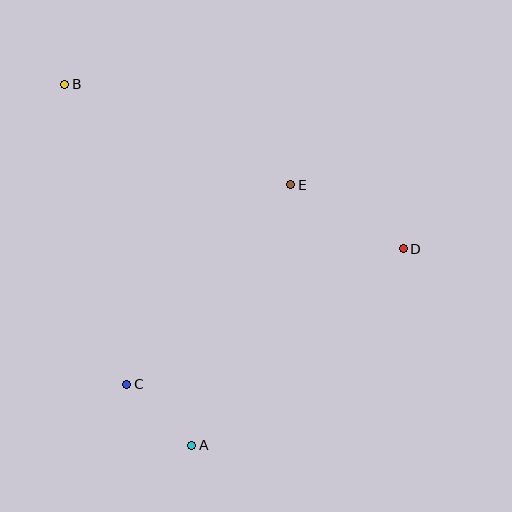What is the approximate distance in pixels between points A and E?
The distance between A and E is approximately 279 pixels.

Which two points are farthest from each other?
Points A and B are farthest from each other.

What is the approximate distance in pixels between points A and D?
The distance between A and D is approximately 288 pixels.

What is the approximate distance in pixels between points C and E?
The distance between C and E is approximately 258 pixels.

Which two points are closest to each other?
Points A and C are closest to each other.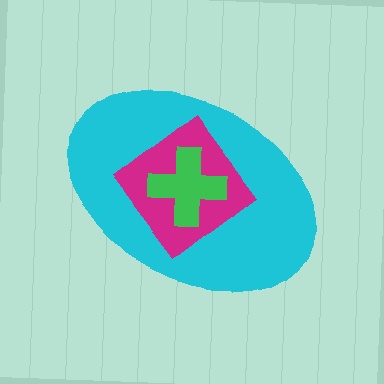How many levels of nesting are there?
3.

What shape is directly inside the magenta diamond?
The green cross.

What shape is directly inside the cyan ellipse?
The magenta diamond.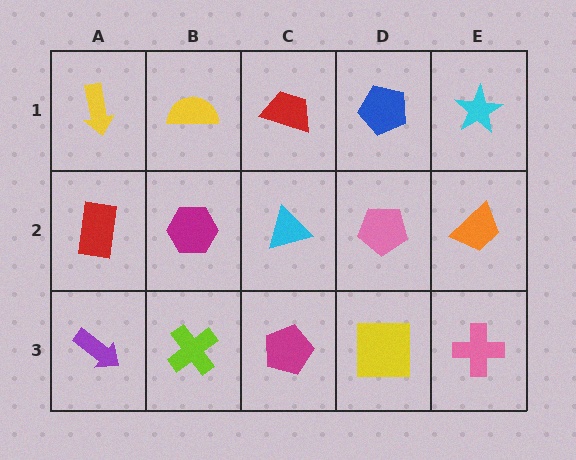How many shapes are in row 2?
5 shapes.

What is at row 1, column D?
A blue pentagon.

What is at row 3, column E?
A pink cross.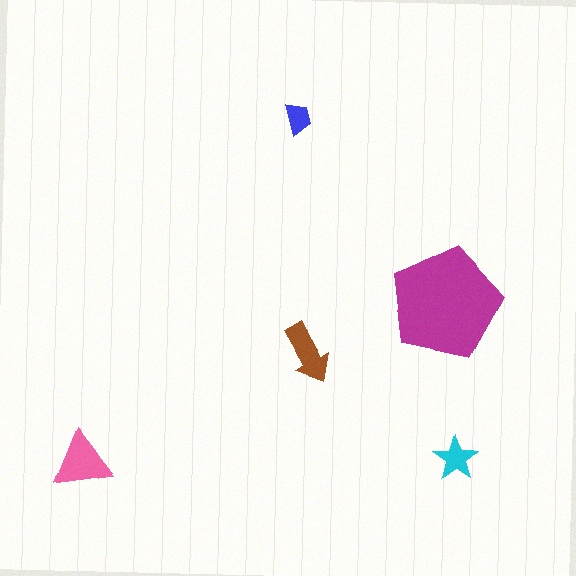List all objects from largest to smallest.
The magenta pentagon, the pink triangle, the brown arrow, the cyan star, the blue trapezoid.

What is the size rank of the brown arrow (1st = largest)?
3rd.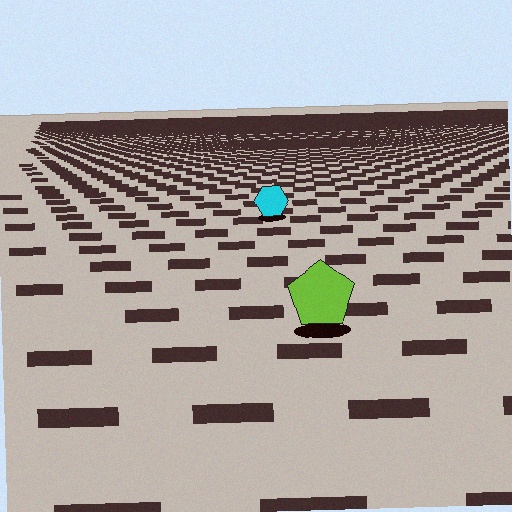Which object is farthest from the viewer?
The cyan hexagon is farthest from the viewer. It appears smaller and the ground texture around it is denser.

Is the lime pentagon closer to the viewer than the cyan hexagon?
Yes. The lime pentagon is closer — you can tell from the texture gradient: the ground texture is coarser near it.